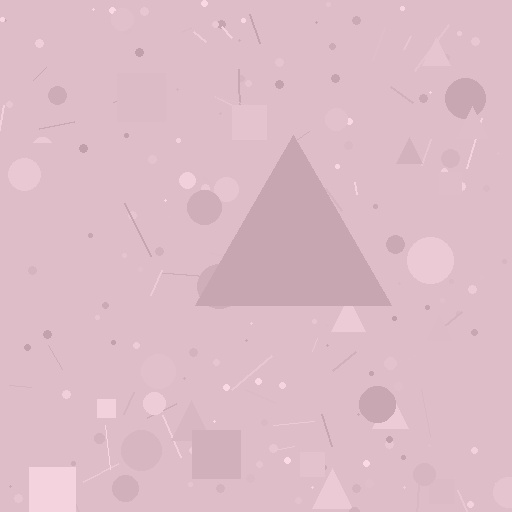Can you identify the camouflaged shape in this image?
The camouflaged shape is a triangle.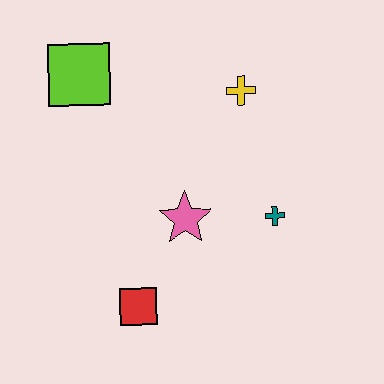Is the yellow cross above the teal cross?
Yes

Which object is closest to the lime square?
The yellow cross is closest to the lime square.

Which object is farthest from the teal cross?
The lime square is farthest from the teal cross.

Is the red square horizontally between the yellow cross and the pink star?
No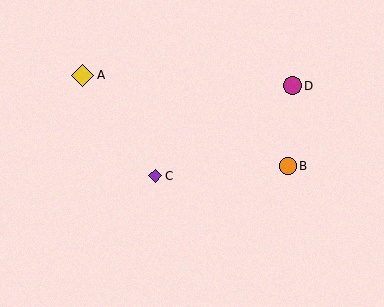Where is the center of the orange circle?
The center of the orange circle is at (288, 166).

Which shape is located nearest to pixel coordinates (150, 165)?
The purple diamond (labeled C) at (155, 176) is nearest to that location.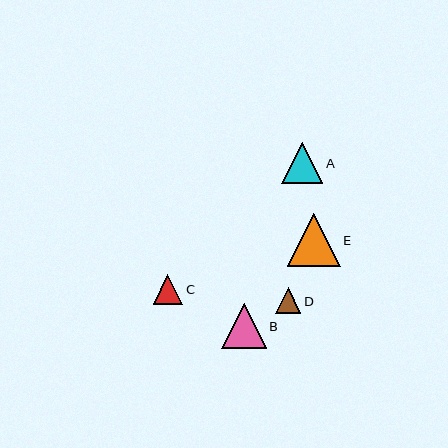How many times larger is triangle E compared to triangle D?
Triangle E is approximately 2.1 times the size of triangle D.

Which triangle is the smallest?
Triangle D is the smallest with a size of approximately 26 pixels.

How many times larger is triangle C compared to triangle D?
Triangle C is approximately 1.2 times the size of triangle D.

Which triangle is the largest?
Triangle E is the largest with a size of approximately 53 pixels.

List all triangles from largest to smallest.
From largest to smallest: E, B, A, C, D.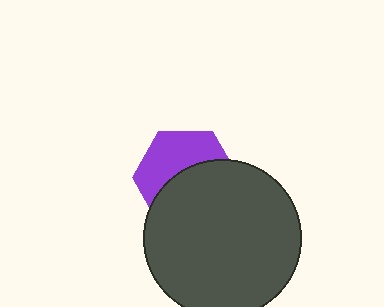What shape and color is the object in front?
The object in front is a dark gray circle.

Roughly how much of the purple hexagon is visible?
About half of it is visible (roughly 46%).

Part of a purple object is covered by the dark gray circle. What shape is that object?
It is a hexagon.